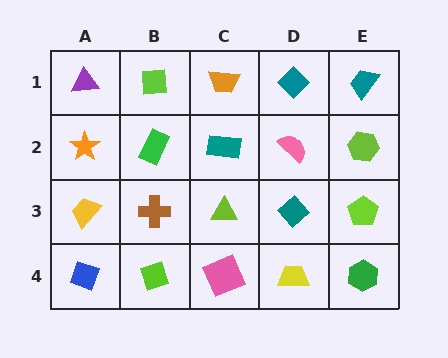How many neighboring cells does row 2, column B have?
4.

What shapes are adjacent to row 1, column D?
A pink semicircle (row 2, column D), an orange trapezoid (row 1, column C), a teal trapezoid (row 1, column E).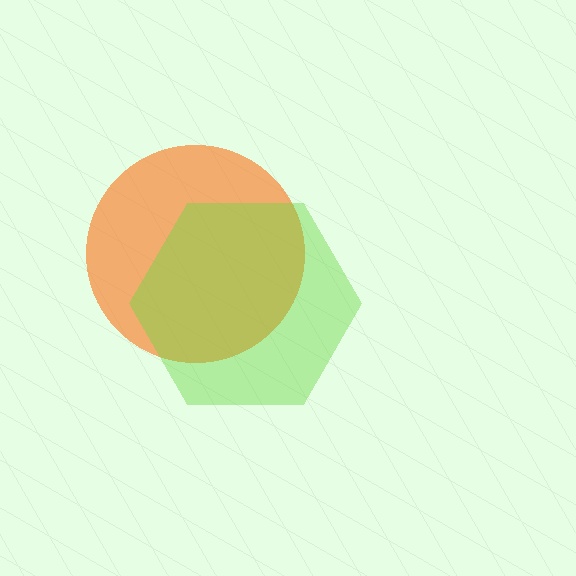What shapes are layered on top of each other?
The layered shapes are: an orange circle, a lime hexagon.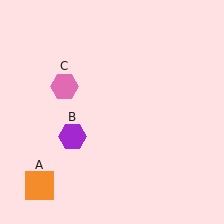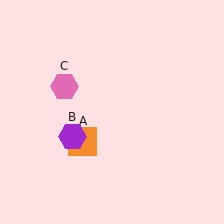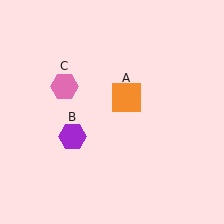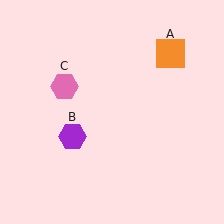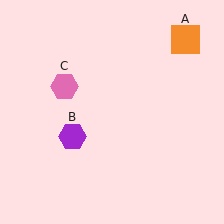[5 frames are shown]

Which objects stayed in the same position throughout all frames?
Purple hexagon (object B) and pink hexagon (object C) remained stationary.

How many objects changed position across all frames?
1 object changed position: orange square (object A).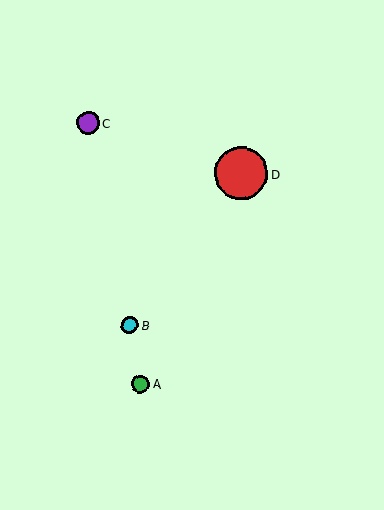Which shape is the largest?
The red circle (labeled D) is the largest.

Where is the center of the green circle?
The center of the green circle is at (140, 384).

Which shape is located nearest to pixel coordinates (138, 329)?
The cyan circle (labeled B) at (130, 325) is nearest to that location.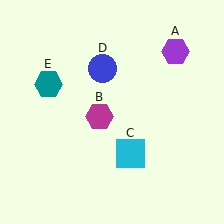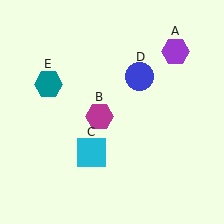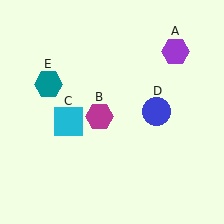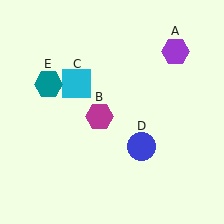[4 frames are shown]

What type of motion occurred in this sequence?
The cyan square (object C), blue circle (object D) rotated clockwise around the center of the scene.